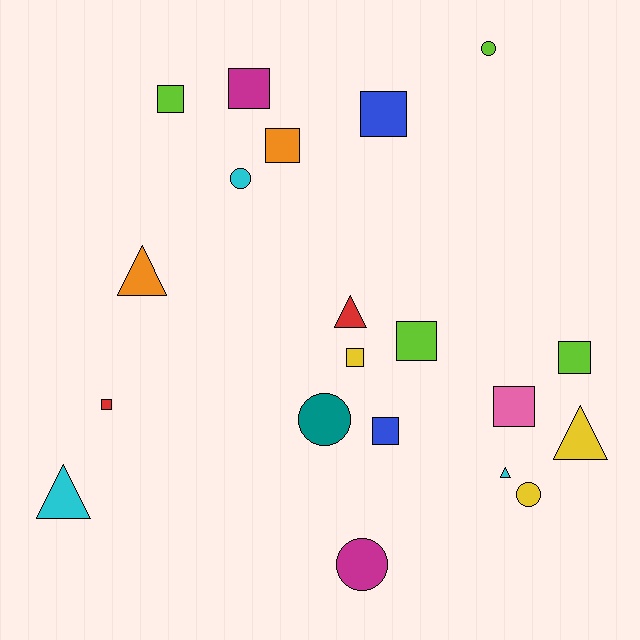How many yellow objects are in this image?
There are 3 yellow objects.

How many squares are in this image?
There are 10 squares.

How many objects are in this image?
There are 20 objects.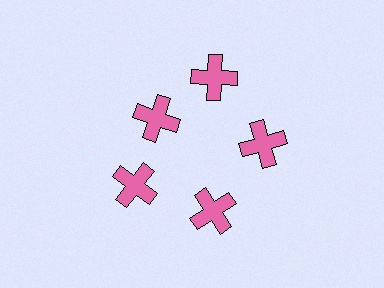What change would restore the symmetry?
The symmetry would be restored by moving it outward, back onto the ring so that all 5 crosses sit at equal angles and equal distance from the center.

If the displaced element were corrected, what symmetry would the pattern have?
It would have 5-fold rotational symmetry — the pattern would map onto itself every 72 degrees.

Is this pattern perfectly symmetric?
No. The 5 pink crosses are arranged in a ring, but one element near the 10 o'clock position is pulled inward toward the center, breaking the 5-fold rotational symmetry.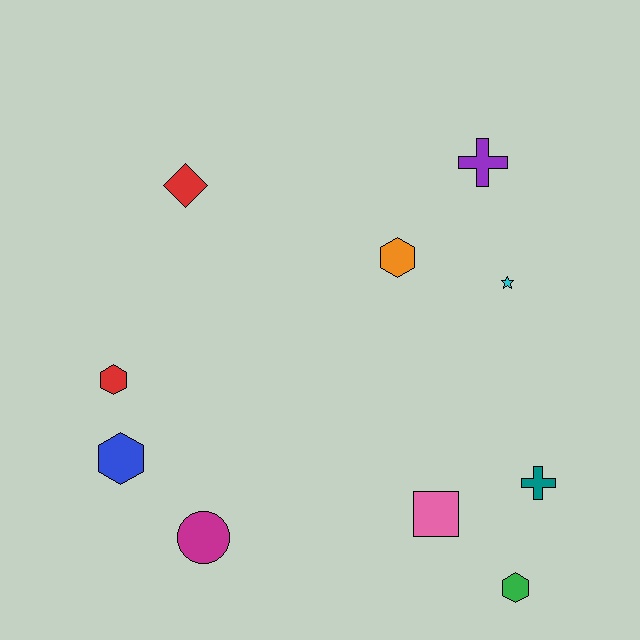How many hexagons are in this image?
There are 4 hexagons.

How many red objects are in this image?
There are 2 red objects.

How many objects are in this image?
There are 10 objects.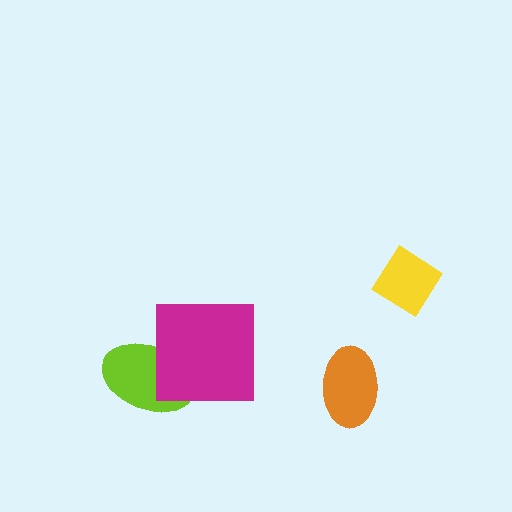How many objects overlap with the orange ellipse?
0 objects overlap with the orange ellipse.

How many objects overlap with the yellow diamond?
0 objects overlap with the yellow diamond.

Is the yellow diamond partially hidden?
No, no other shape covers it.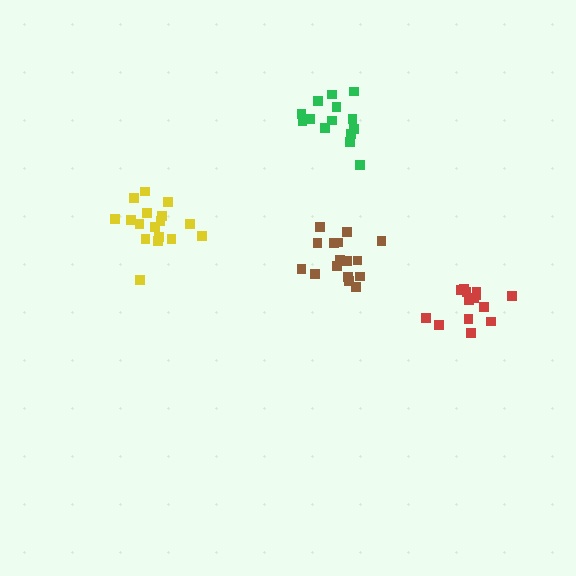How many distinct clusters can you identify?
There are 4 distinct clusters.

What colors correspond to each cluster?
The clusters are colored: yellow, red, brown, green.